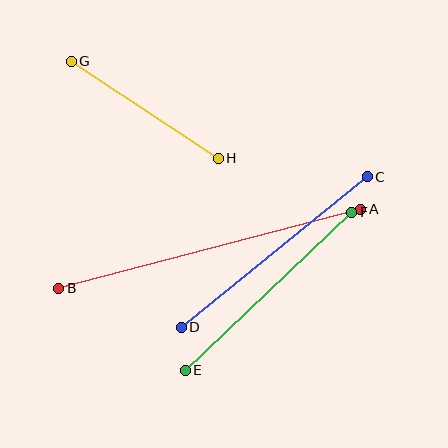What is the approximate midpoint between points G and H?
The midpoint is at approximately (145, 110) pixels.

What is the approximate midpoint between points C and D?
The midpoint is at approximately (274, 252) pixels.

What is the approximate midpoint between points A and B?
The midpoint is at approximately (210, 249) pixels.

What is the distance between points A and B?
The distance is approximately 313 pixels.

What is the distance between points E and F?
The distance is approximately 230 pixels.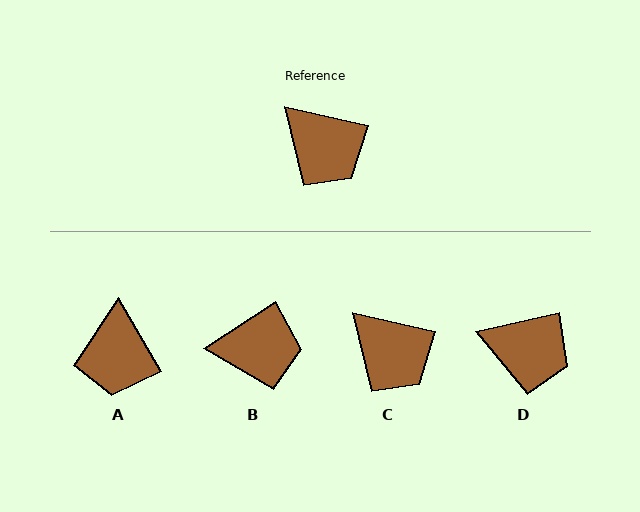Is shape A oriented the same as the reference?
No, it is off by about 47 degrees.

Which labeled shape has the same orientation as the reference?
C.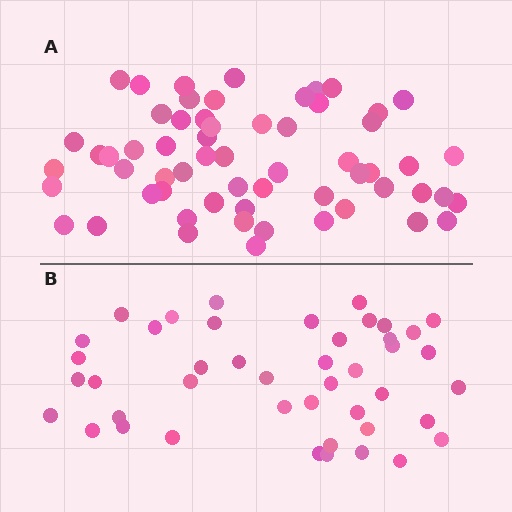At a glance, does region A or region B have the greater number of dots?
Region A (the top region) has more dots.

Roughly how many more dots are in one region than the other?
Region A has approximately 15 more dots than region B.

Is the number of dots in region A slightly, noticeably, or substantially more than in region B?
Region A has noticeably more, but not dramatically so. The ratio is roughly 1.4 to 1.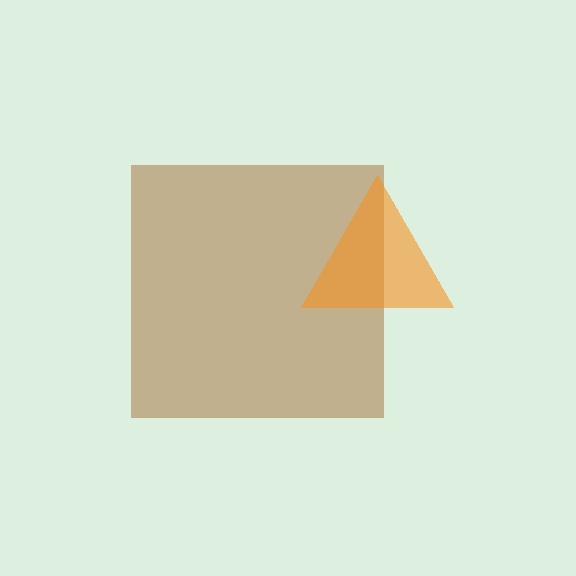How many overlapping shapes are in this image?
There are 2 overlapping shapes in the image.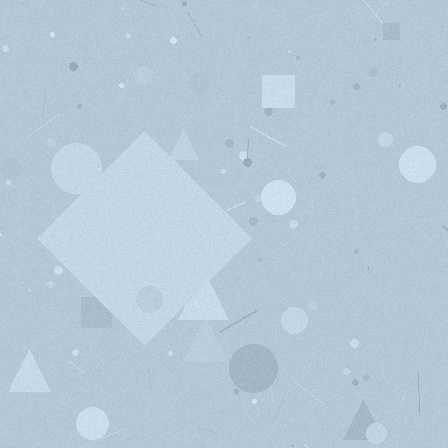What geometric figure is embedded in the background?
A diamond is embedded in the background.